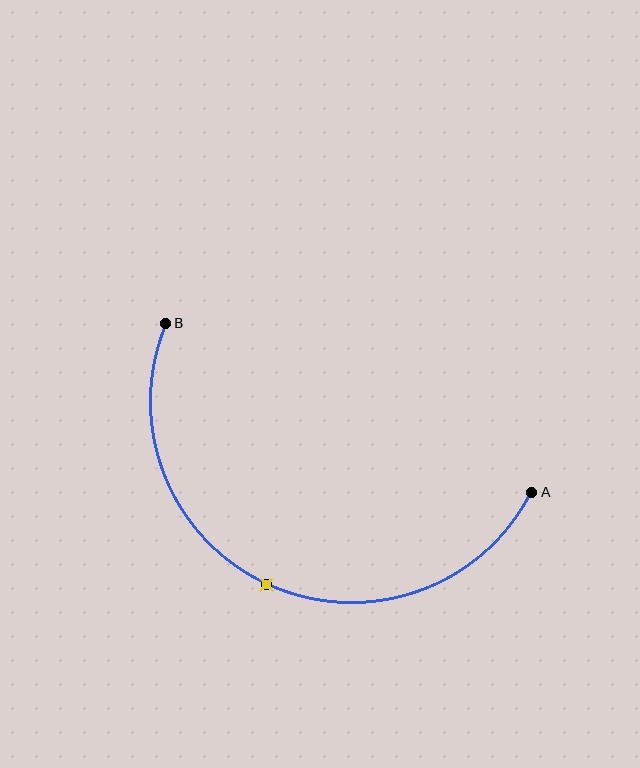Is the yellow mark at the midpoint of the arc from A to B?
Yes. The yellow mark lies on the arc at equal arc-length from both A and B — it is the arc midpoint.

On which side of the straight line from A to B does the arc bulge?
The arc bulges below the straight line connecting A and B.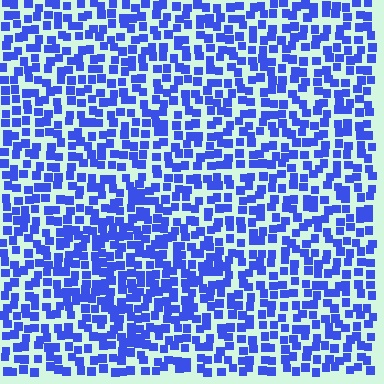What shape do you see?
I see a diamond.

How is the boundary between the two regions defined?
The boundary is defined by a change in element density (approximately 1.4x ratio). All elements are the same color, size, and shape.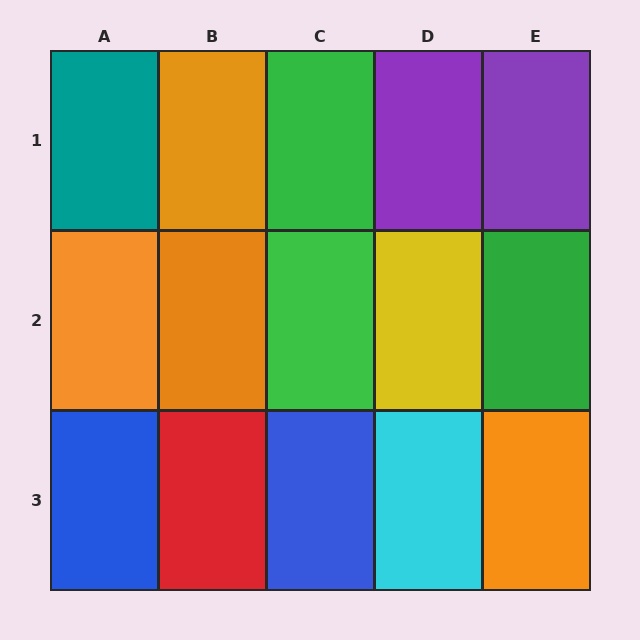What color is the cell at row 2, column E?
Green.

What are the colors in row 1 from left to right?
Teal, orange, green, purple, purple.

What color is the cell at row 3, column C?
Blue.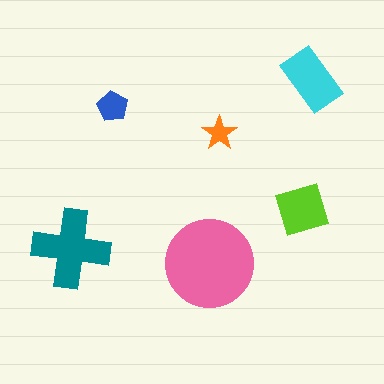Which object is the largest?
The pink circle.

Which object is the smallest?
The orange star.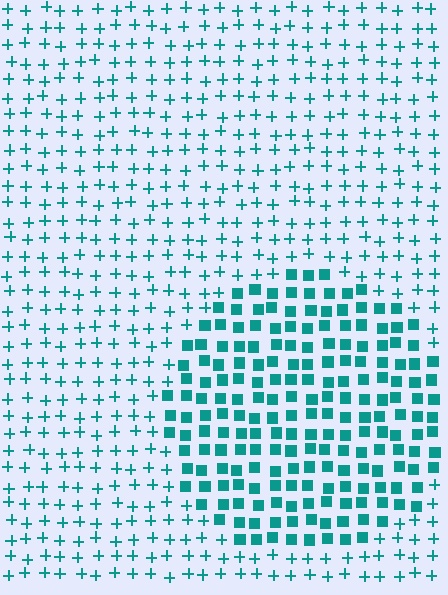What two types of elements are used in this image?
The image uses squares inside the circle region and plus signs outside it.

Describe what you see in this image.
The image is filled with small teal elements arranged in a uniform grid. A circle-shaped region contains squares, while the surrounding area contains plus signs. The boundary is defined purely by the change in element shape.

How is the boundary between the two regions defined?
The boundary is defined by a change in element shape: squares inside vs. plus signs outside. All elements share the same color and spacing.